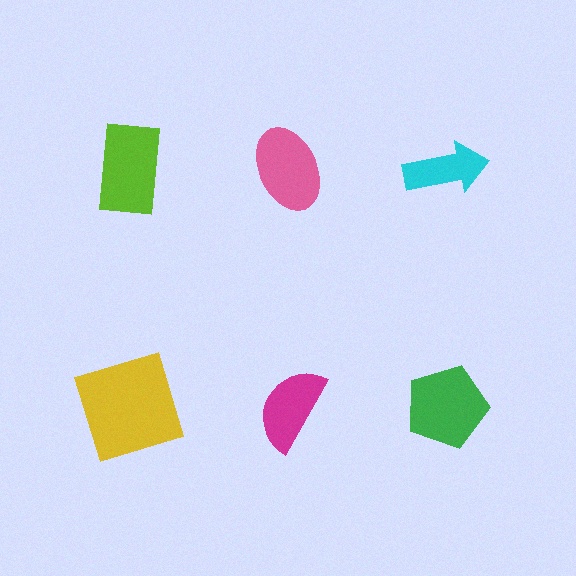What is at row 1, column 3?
A cyan arrow.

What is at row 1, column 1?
A lime rectangle.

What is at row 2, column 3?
A green pentagon.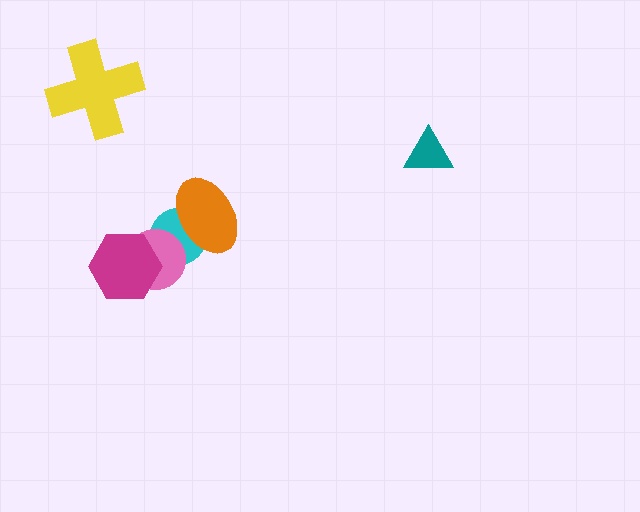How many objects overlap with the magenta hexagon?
1 object overlaps with the magenta hexagon.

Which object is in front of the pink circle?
The magenta hexagon is in front of the pink circle.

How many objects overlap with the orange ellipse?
1 object overlaps with the orange ellipse.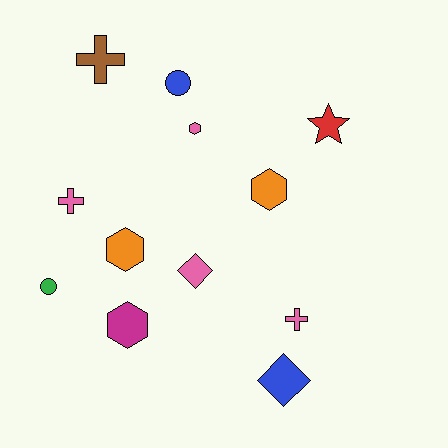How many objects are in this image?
There are 12 objects.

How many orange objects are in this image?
There are 2 orange objects.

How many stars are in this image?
There is 1 star.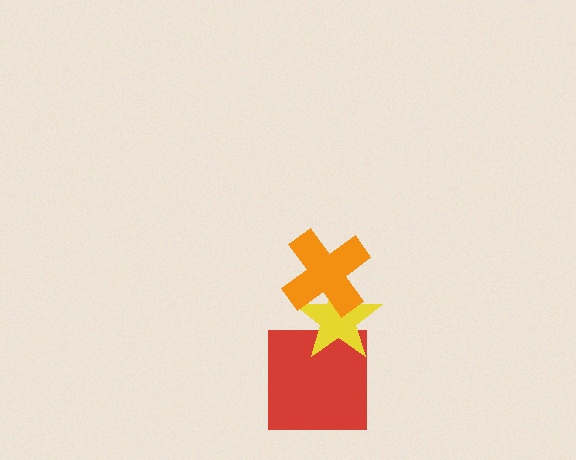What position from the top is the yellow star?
The yellow star is 2nd from the top.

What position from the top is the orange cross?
The orange cross is 1st from the top.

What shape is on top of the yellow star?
The orange cross is on top of the yellow star.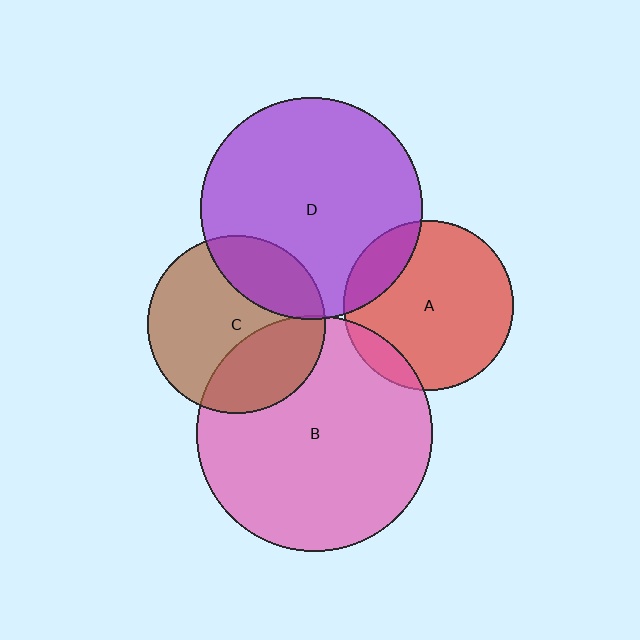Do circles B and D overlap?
Yes.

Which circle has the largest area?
Circle B (pink).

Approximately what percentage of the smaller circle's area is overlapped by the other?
Approximately 5%.